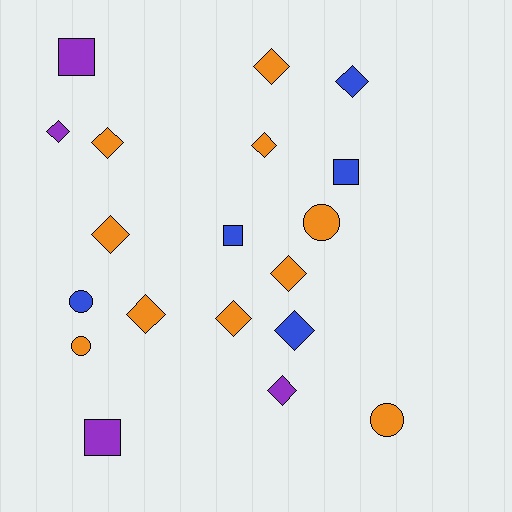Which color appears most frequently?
Orange, with 10 objects.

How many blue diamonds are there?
There are 2 blue diamonds.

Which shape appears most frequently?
Diamond, with 11 objects.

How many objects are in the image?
There are 19 objects.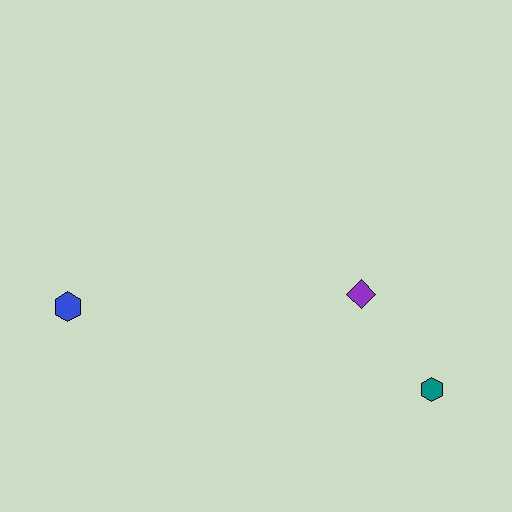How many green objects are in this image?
There are no green objects.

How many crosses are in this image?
There are no crosses.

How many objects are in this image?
There are 3 objects.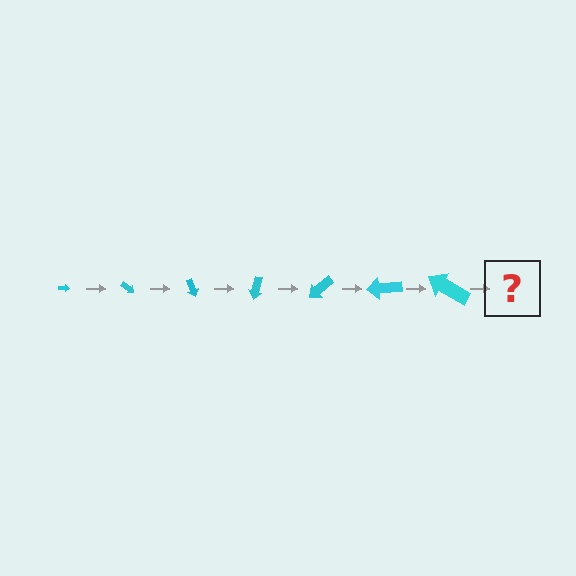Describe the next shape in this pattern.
It should be an arrow, larger than the previous one and rotated 245 degrees from the start.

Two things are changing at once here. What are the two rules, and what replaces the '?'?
The two rules are that the arrow grows larger each step and it rotates 35 degrees each step. The '?' should be an arrow, larger than the previous one and rotated 245 degrees from the start.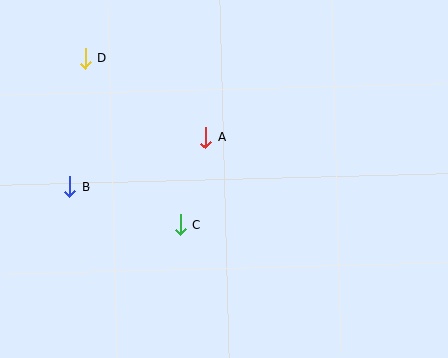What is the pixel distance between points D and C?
The distance between D and C is 192 pixels.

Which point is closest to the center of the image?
Point A at (206, 138) is closest to the center.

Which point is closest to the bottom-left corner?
Point B is closest to the bottom-left corner.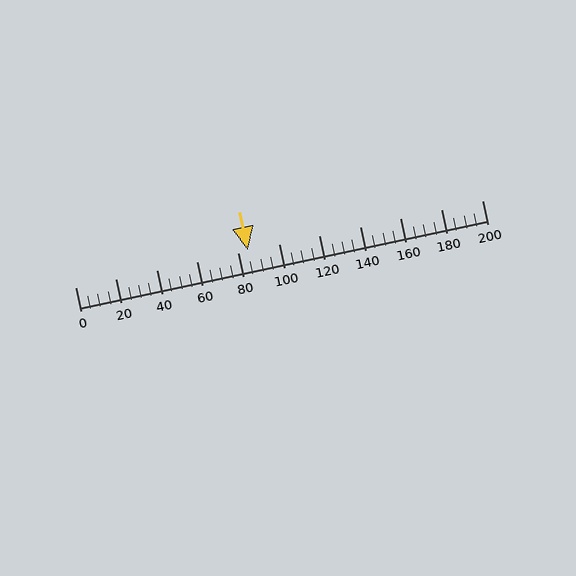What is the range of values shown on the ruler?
The ruler shows values from 0 to 200.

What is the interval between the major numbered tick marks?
The major tick marks are spaced 20 units apart.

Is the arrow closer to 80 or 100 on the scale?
The arrow is closer to 80.